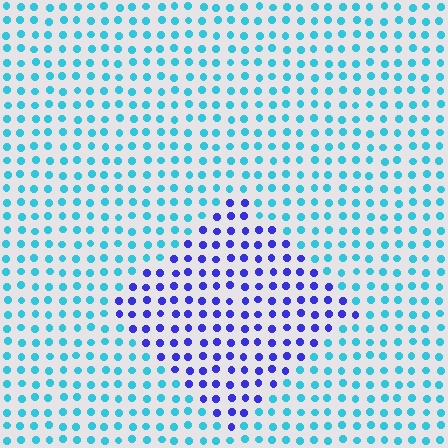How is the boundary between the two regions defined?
The boundary is defined purely by a slight shift in hue (about 55 degrees). Spacing, size, and orientation are identical on both sides.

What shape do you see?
I see a diamond.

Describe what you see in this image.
The image is filled with small cyan elements in a uniform arrangement. A diamond-shaped region is visible where the elements are tinted to a slightly different hue, forming a subtle color boundary.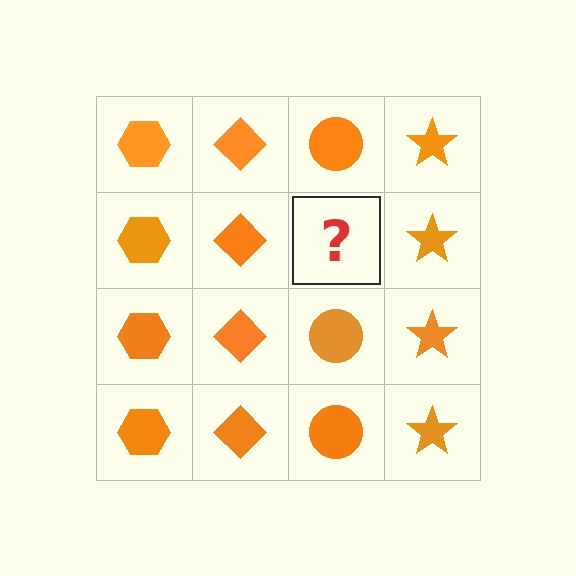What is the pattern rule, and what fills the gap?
The rule is that each column has a consistent shape. The gap should be filled with an orange circle.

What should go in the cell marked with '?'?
The missing cell should contain an orange circle.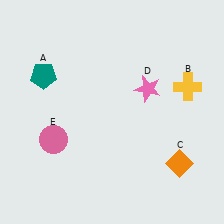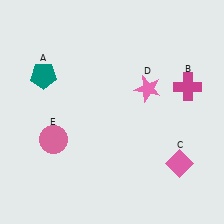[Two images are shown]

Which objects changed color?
B changed from yellow to magenta. C changed from orange to pink.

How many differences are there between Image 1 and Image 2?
There are 2 differences between the two images.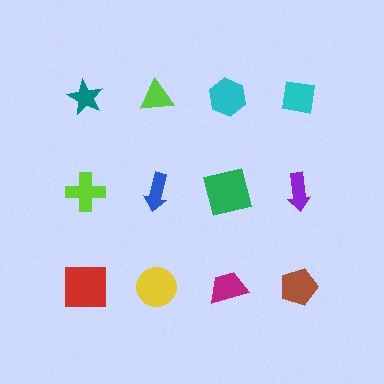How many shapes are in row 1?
4 shapes.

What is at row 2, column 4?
A purple arrow.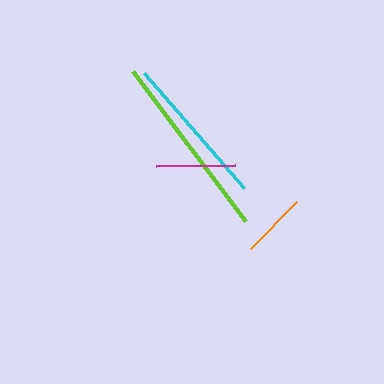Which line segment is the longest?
The lime line is the longest at approximately 187 pixels.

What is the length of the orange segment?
The orange segment is approximately 66 pixels long.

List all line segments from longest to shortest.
From longest to shortest: lime, cyan, magenta, orange.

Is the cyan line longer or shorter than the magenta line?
The cyan line is longer than the magenta line.